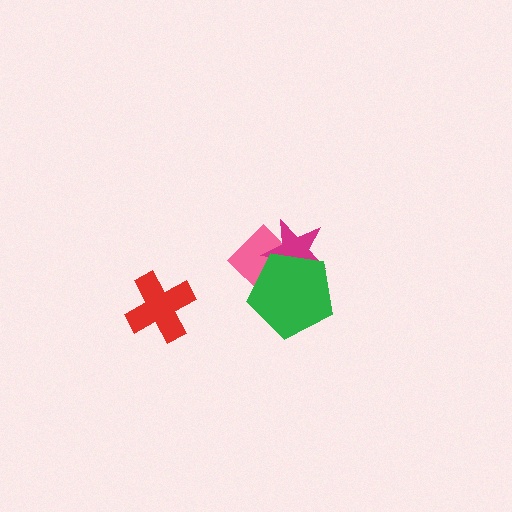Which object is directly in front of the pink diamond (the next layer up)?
The magenta star is directly in front of the pink diamond.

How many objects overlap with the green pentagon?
2 objects overlap with the green pentagon.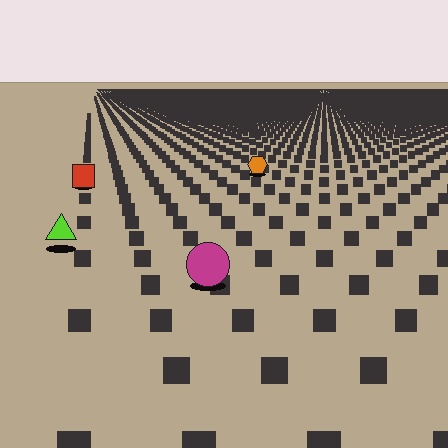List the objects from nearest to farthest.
From nearest to farthest: the magenta circle, the lime triangle, the red square, the orange hexagon.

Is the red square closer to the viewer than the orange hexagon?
Yes. The red square is closer — you can tell from the texture gradient: the ground texture is coarser near it.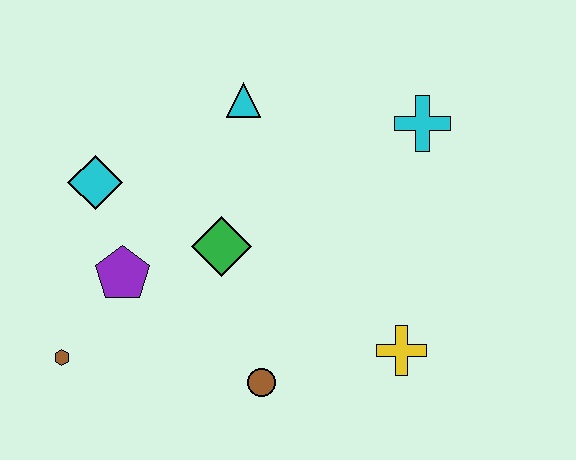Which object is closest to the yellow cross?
The brown circle is closest to the yellow cross.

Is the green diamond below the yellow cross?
No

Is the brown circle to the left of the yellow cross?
Yes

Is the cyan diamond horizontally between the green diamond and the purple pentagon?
No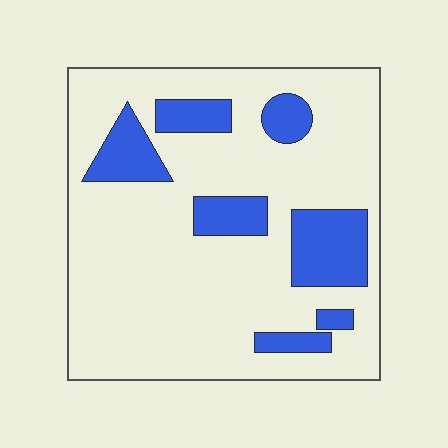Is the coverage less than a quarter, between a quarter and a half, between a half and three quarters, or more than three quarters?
Less than a quarter.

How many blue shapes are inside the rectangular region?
7.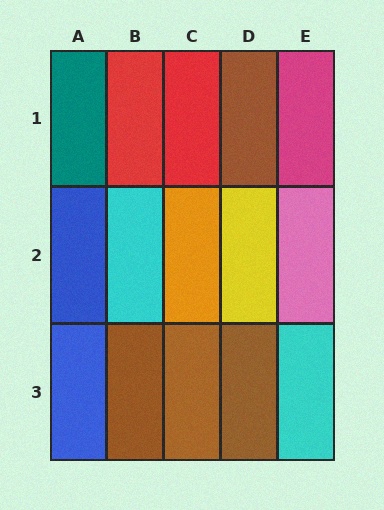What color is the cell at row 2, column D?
Yellow.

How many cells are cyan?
2 cells are cyan.